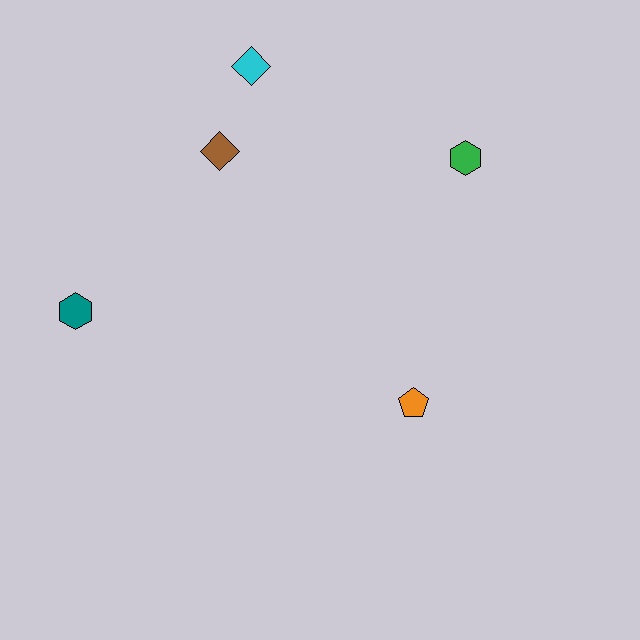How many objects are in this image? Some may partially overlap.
There are 5 objects.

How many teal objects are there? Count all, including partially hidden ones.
There is 1 teal object.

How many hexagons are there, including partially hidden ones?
There are 2 hexagons.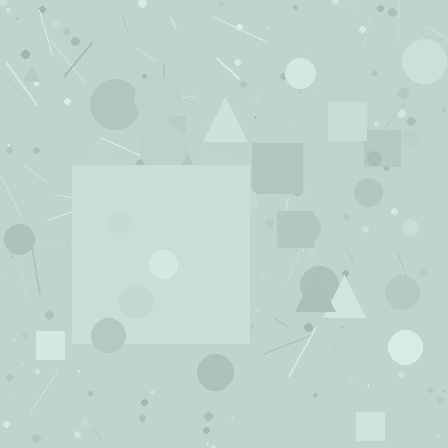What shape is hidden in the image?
A square is hidden in the image.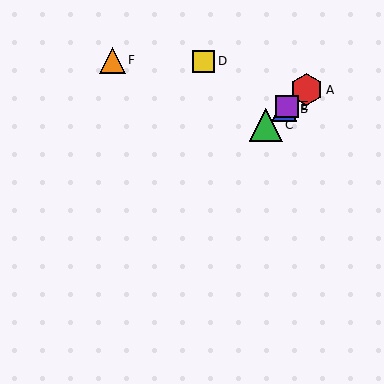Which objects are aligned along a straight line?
Objects A, B, C, E are aligned along a straight line.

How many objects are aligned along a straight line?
4 objects (A, B, C, E) are aligned along a straight line.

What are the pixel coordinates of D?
Object D is at (204, 61).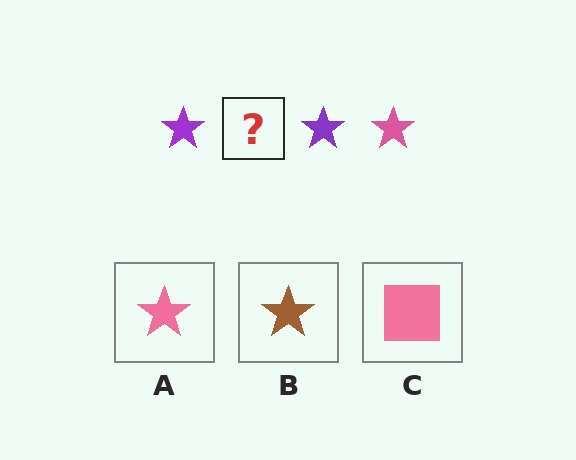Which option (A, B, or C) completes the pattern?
A.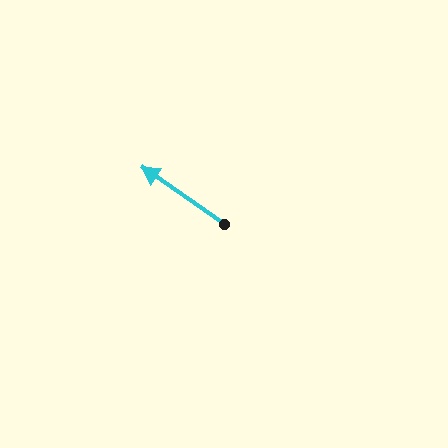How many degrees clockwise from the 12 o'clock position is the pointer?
Approximately 305 degrees.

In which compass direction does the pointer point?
Northwest.